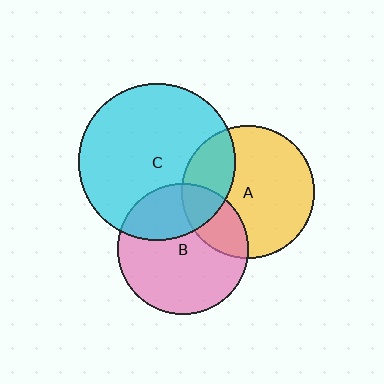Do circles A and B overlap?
Yes.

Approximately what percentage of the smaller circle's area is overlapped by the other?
Approximately 25%.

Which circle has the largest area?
Circle C (cyan).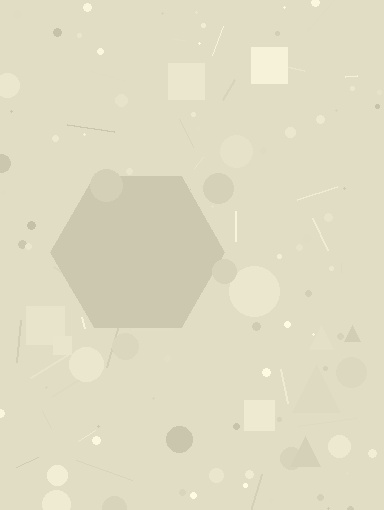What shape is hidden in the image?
A hexagon is hidden in the image.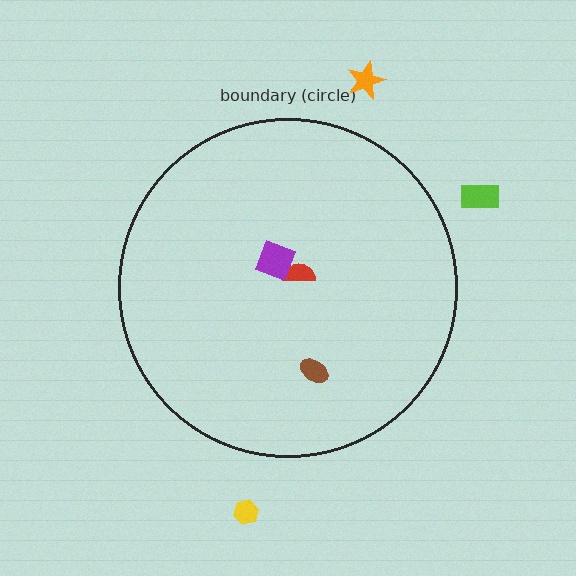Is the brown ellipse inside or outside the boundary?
Inside.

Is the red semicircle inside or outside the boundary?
Inside.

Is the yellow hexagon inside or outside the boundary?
Outside.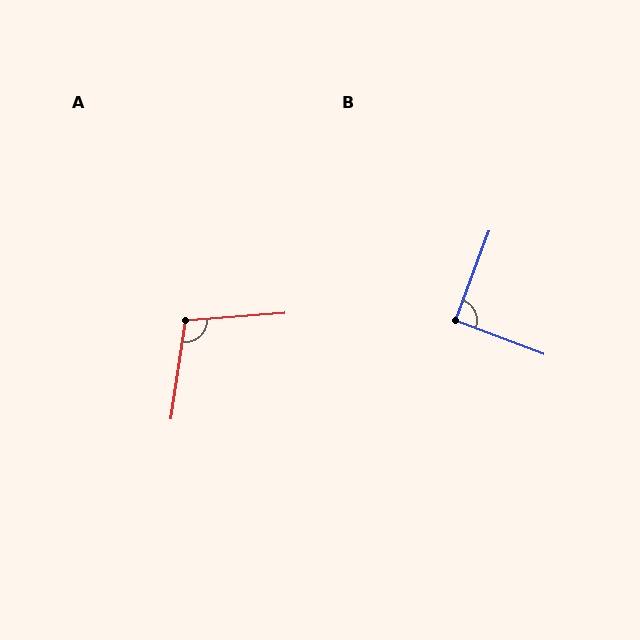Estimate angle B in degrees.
Approximately 90 degrees.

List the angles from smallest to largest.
B (90°), A (103°).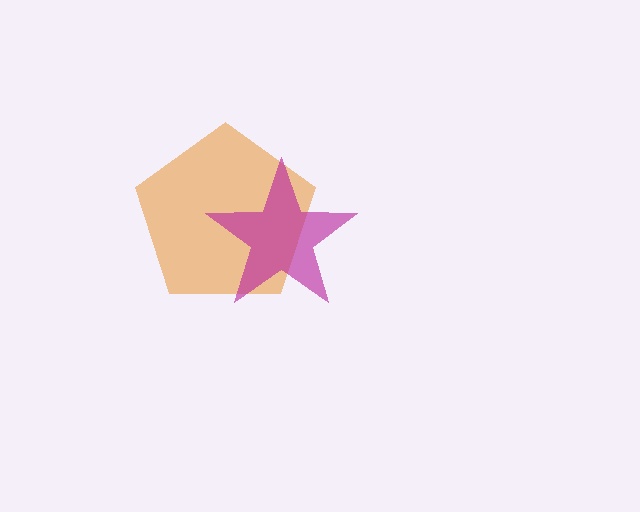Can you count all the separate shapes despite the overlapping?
Yes, there are 2 separate shapes.